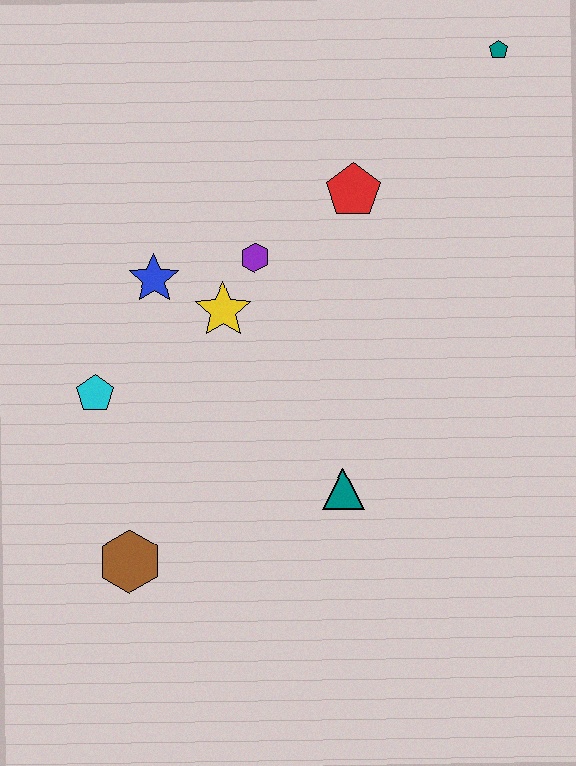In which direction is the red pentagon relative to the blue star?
The red pentagon is to the right of the blue star.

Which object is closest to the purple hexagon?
The yellow star is closest to the purple hexagon.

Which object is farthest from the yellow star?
The teal pentagon is farthest from the yellow star.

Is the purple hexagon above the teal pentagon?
No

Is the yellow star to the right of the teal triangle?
No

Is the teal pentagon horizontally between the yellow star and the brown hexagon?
No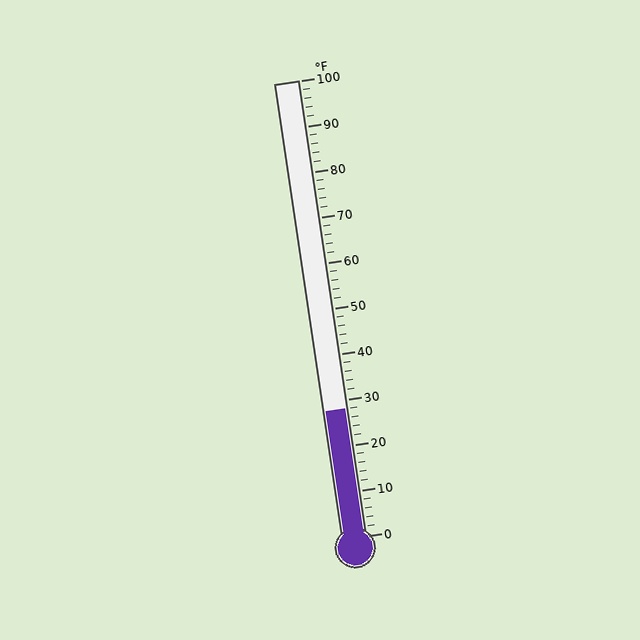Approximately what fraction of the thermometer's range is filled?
The thermometer is filled to approximately 30% of its range.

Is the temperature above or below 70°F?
The temperature is below 70°F.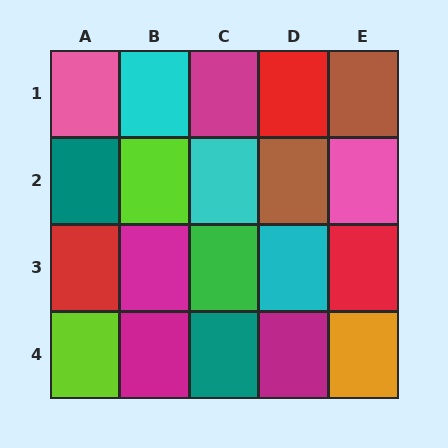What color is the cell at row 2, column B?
Lime.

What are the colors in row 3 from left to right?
Red, magenta, green, cyan, red.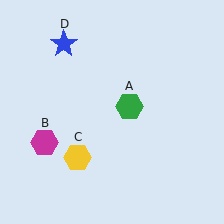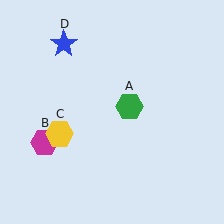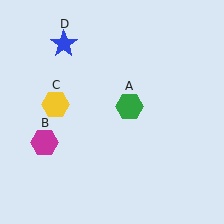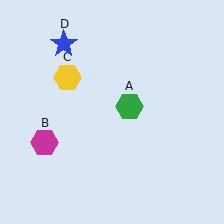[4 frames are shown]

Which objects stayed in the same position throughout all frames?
Green hexagon (object A) and magenta hexagon (object B) and blue star (object D) remained stationary.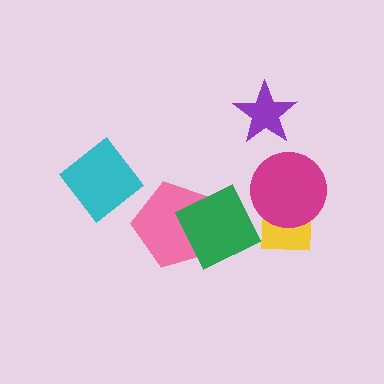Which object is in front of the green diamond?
The yellow rectangle is in front of the green diamond.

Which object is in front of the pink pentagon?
The green diamond is in front of the pink pentagon.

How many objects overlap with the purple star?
0 objects overlap with the purple star.